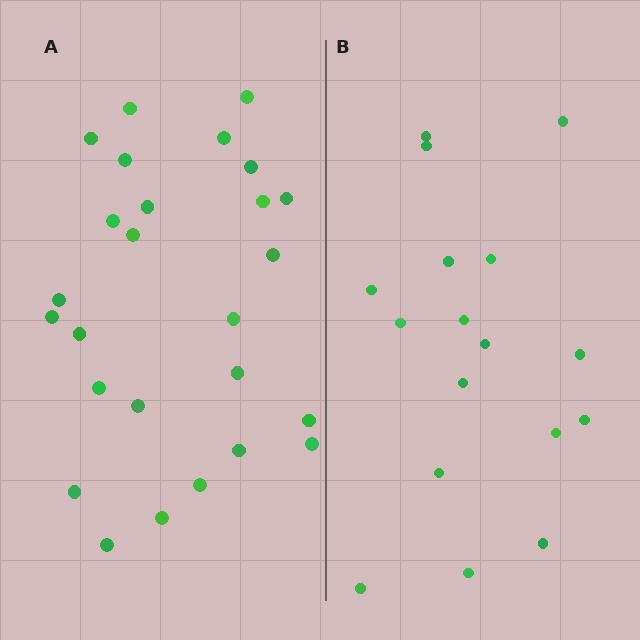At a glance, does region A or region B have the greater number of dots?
Region A (the left region) has more dots.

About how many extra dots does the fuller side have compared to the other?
Region A has roughly 8 or so more dots than region B.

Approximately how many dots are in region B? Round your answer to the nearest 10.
About 20 dots. (The exact count is 17, which rounds to 20.)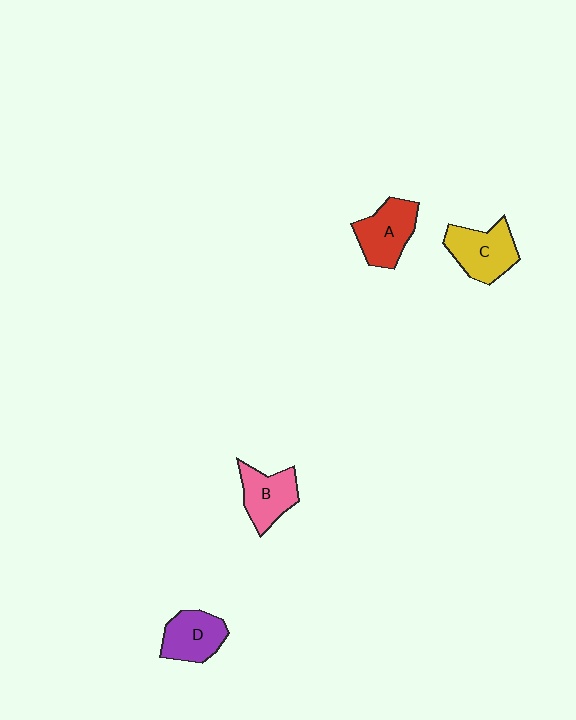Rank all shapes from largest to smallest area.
From largest to smallest: C (yellow), A (red), B (pink), D (purple).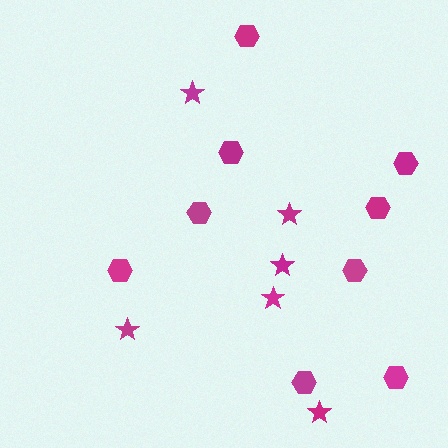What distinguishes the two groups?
There are 2 groups: one group of hexagons (9) and one group of stars (6).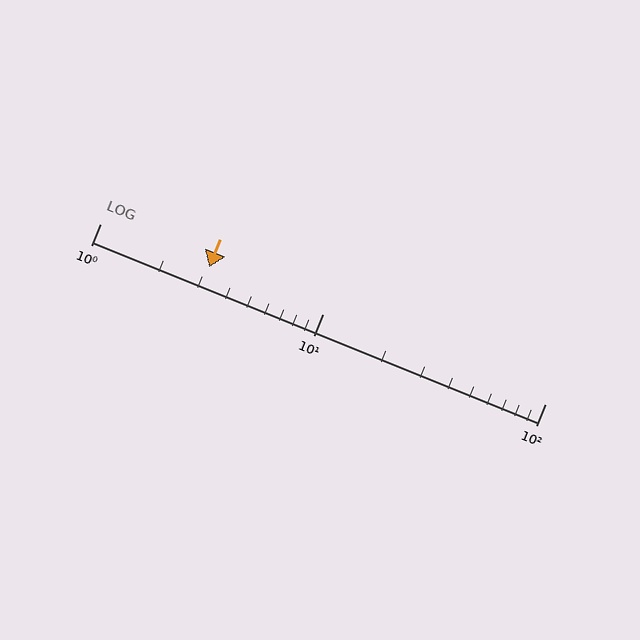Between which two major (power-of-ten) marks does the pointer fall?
The pointer is between 1 and 10.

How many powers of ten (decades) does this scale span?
The scale spans 2 decades, from 1 to 100.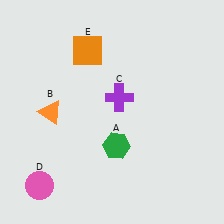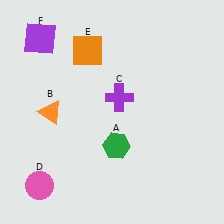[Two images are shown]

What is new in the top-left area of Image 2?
A purple square (F) was added in the top-left area of Image 2.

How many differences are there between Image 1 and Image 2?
There is 1 difference between the two images.